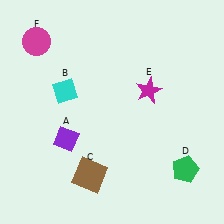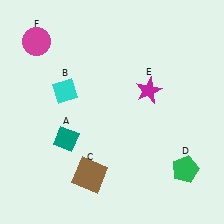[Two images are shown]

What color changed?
The diamond (A) changed from purple in Image 1 to teal in Image 2.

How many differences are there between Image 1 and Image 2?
There is 1 difference between the two images.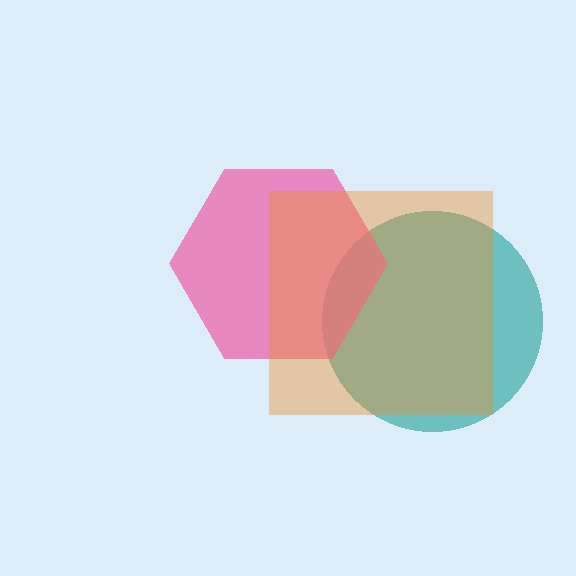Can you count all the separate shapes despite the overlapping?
Yes, there are 3 separate shapes.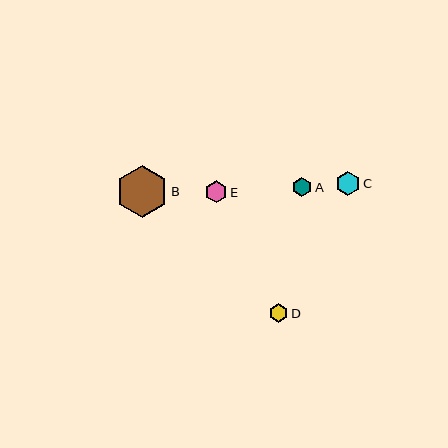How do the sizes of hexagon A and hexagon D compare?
Hexagon A and hexagon D are approximately the same size.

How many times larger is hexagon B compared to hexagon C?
Hexagon B is approximately 2.1 times the size of hexagon C.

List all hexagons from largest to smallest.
From largest to smallest: B, C, E, A, D.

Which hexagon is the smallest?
Hexagon D is the smallest with a size of approximately 19 pixels.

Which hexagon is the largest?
Hexagon B is the largest with a size of approximately 52 pixels.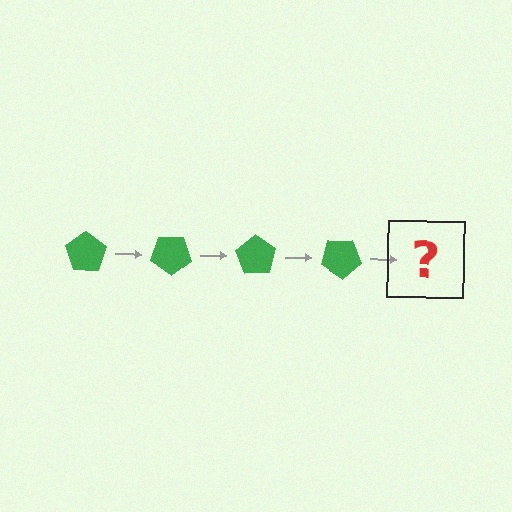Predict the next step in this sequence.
The next step is a green pentagon rotated 140 degrees.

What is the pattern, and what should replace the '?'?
The pattern is that the pentagon rotates 35 degrees each step. The '?' should be a green pentagon rotated 140 degrees.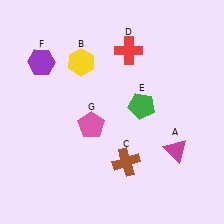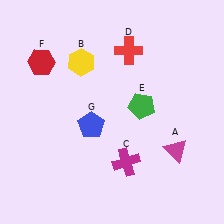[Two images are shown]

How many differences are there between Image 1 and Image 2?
There are 3 differences between the two images.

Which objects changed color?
C changed from brown to magenta. F changed from purple to red. G changed from pink to blue.